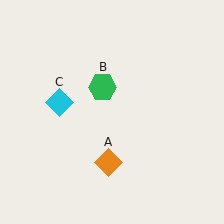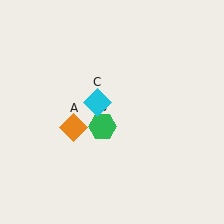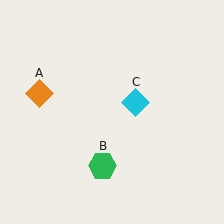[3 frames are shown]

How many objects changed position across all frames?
3 objects changed position: orange diamond (object A), green hexagon (object B), cyan diamond (object C).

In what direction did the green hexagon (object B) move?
The green hexagon (object B) moved down.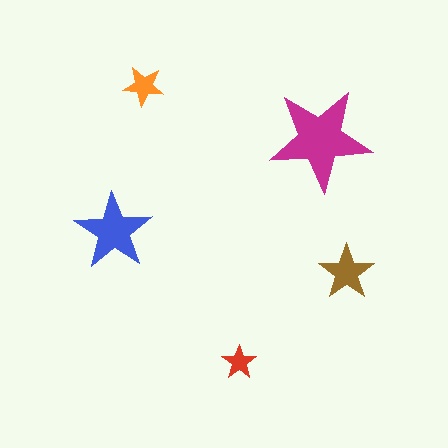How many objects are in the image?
There are 5 objects in the image.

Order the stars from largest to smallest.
the magenta one, the blue one, the brown one, the orange one, the red one.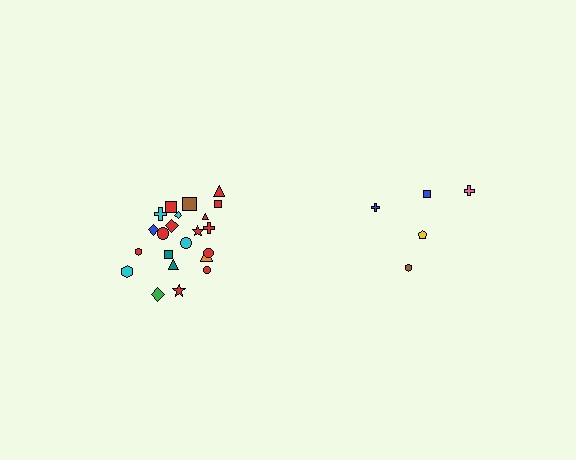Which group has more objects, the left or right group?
The left group.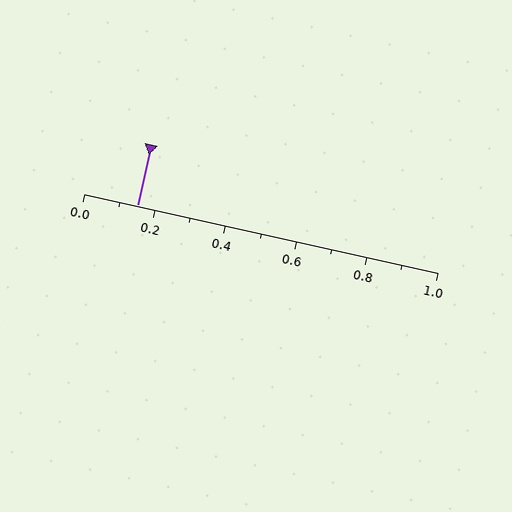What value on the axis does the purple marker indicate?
The marker indicates approximately 0.15.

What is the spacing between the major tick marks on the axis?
The major ticks are spaced 0.2 apart.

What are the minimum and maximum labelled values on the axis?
The axis runs from 0.0 to 1.0.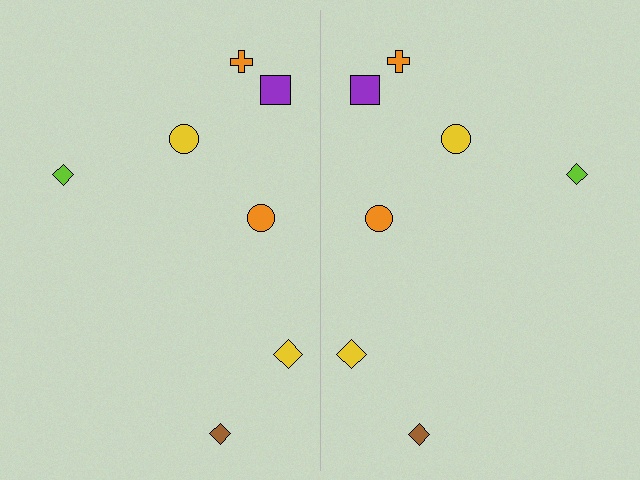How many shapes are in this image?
There are 14 shapes in this image.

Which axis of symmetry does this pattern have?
The pattern has a vertical axis of symmetry running through the center of the image.